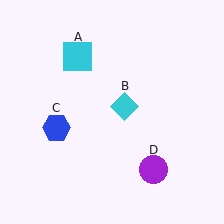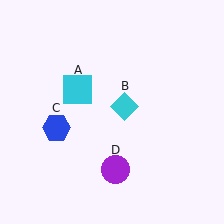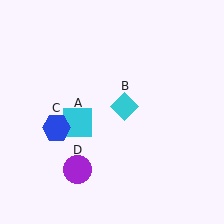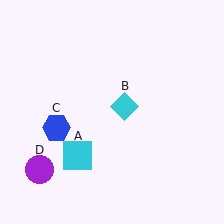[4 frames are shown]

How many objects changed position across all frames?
2 objects changed position: cyan square (object A), purple circle (object D).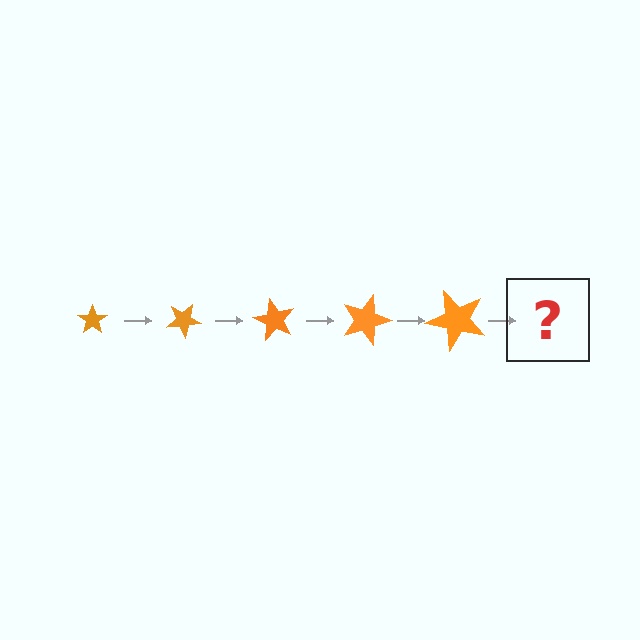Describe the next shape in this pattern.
It should be a star, larger than the previous one and rotated 150 degrees from the start.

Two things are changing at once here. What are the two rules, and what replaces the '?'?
The two rules are that the star grows larger each step and it rotates 30 degrees each step. The '?' should be a star, larger than the previous one and rotated 150 degrees from the start.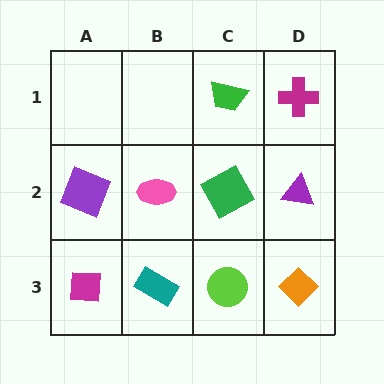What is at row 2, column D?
A purple triangle.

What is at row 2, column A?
A purple square.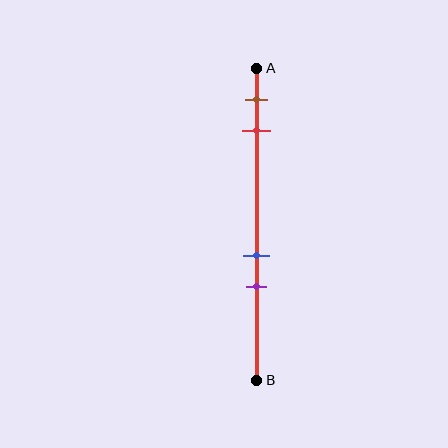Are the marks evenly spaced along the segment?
No, the marks are not evenly spaced.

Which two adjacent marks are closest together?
The blue and purple marks are the closest adjacent pair.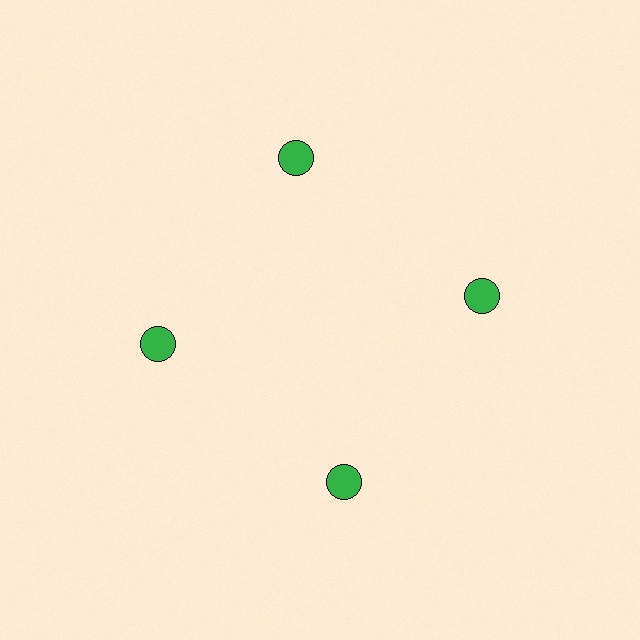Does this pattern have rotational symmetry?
Yes, this pattern has 4-fold rotational symmetry. It looks the same after rotating 90 degrees around the center.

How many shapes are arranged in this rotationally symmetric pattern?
There are 4 shapes, arranged in 4 groups of 1.